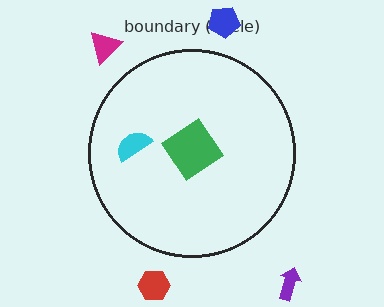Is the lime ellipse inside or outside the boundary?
Inside.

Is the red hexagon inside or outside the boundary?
Outside.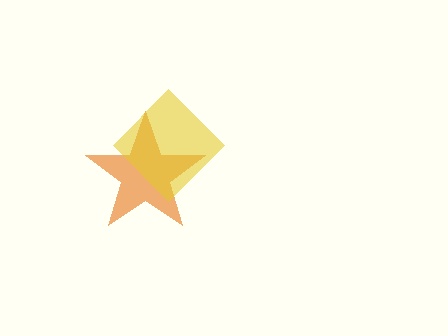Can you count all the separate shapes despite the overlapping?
Yes, there are 2 separate shapes.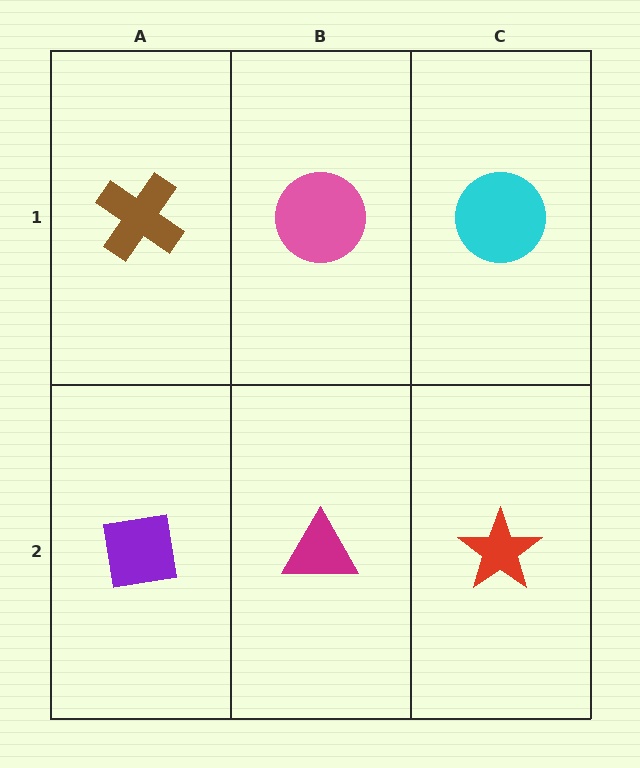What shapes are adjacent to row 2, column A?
A brown cross (row 1, column A), a magenta triangle (row 2, column B).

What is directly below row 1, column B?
A magenta triangle.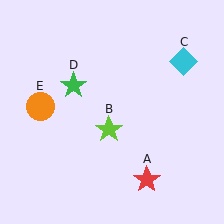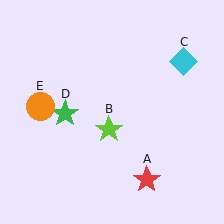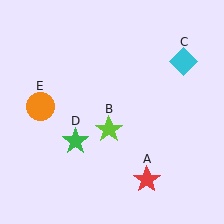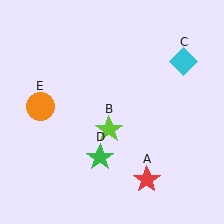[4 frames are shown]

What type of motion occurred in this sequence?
The green star (object D) rotated counterclockwise around the center of the scene.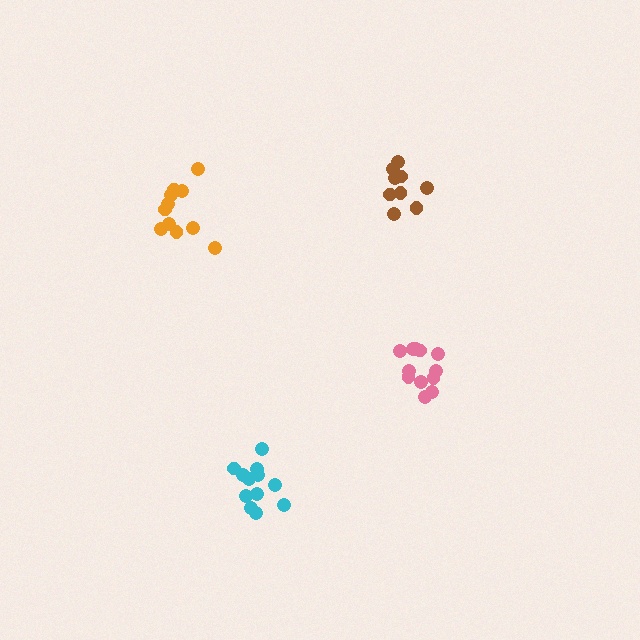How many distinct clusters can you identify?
There are 4 distinct clusters.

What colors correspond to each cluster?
The clusters are colored: brown, orange, cyan, pink.